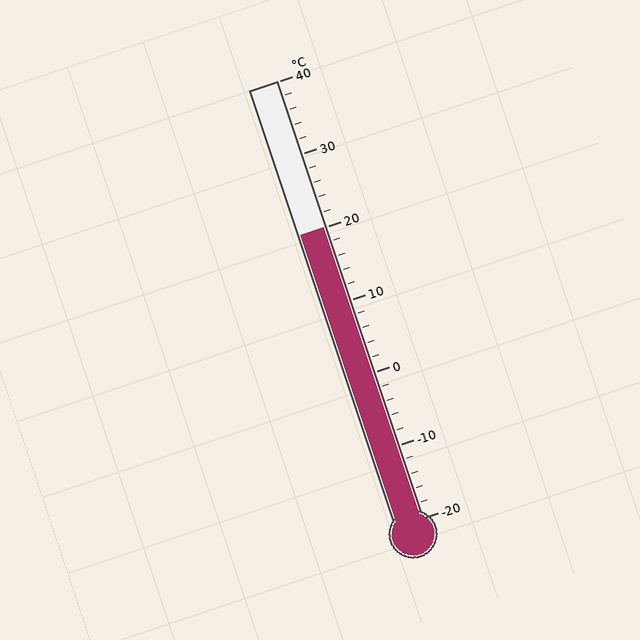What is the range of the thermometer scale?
The thermometer scale ranges from -20°C to 40°C.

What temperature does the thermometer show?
The thermometer shows approximately 20°C.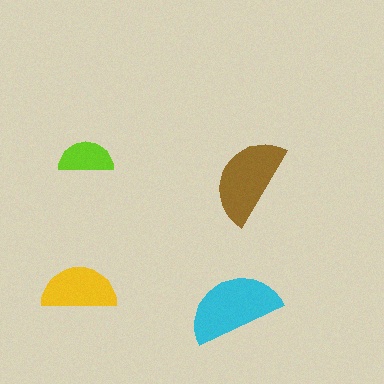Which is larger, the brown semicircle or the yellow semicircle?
The brown one.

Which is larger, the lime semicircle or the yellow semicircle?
The yellow one.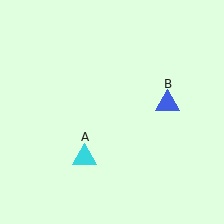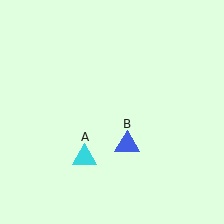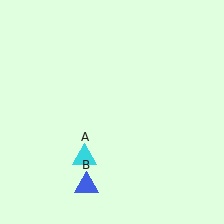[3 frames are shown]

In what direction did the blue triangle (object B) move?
The blue triangle (object B) moved down and to the left.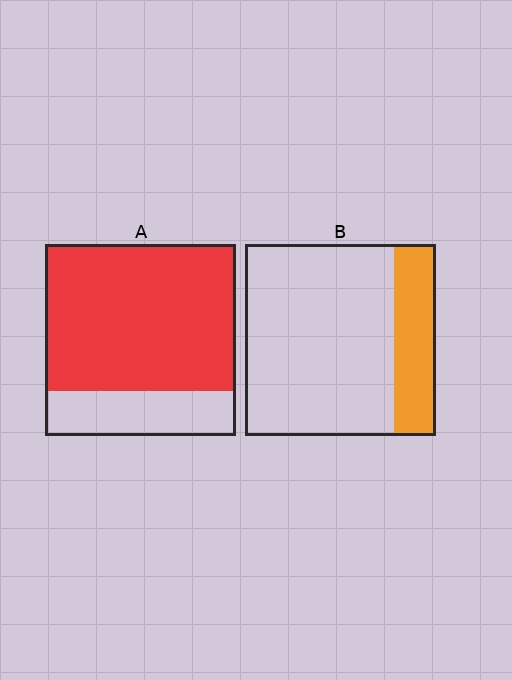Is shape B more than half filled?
No.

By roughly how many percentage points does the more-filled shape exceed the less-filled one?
By roughly 55 percentage points (A over B).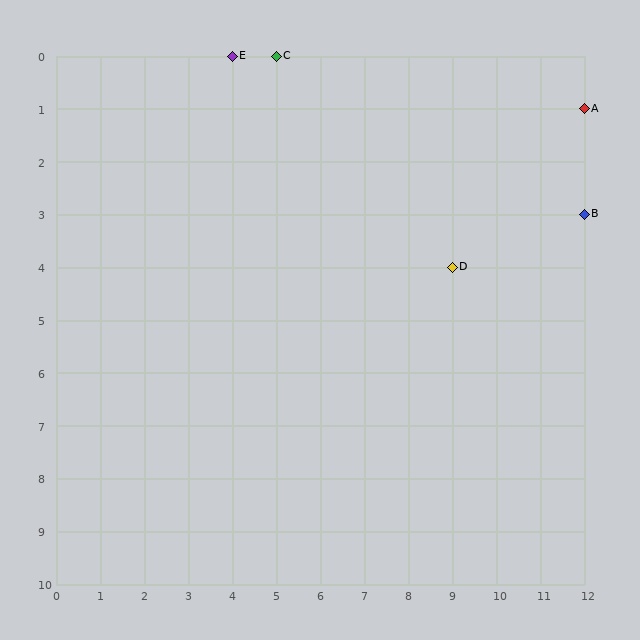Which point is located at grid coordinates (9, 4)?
Point D is at (9, 4).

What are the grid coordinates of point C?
Point C is at grid coordinates (5, 0).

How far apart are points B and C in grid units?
Points B and C are 7 columns and 3 rows apart (about 7.6 grid units diagonally).